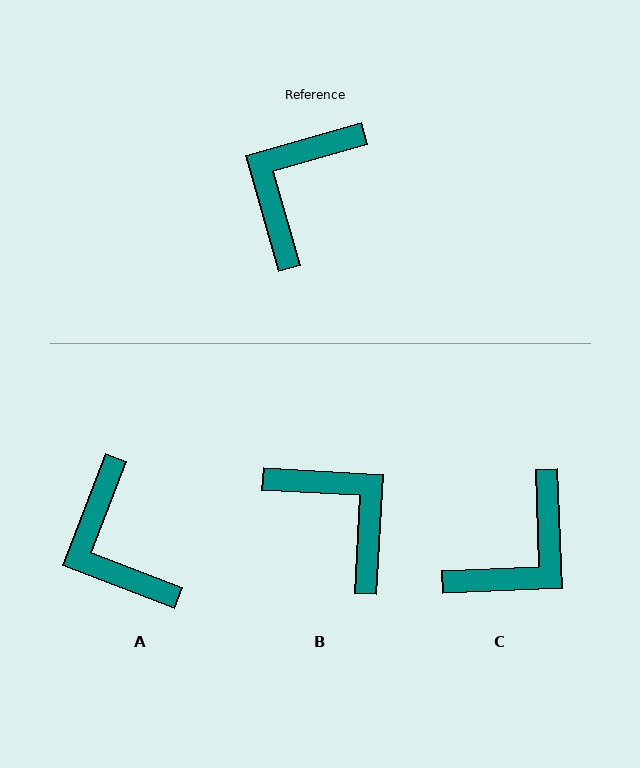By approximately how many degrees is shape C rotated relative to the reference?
Approximately 166 degrees counter-clockwise.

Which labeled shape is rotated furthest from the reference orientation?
C, about 166 degrees away.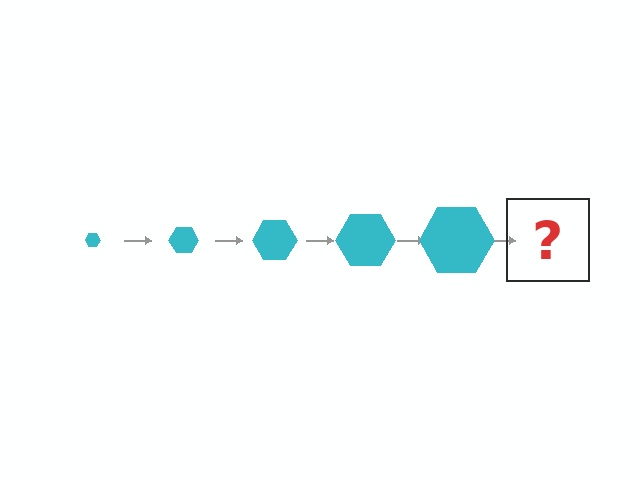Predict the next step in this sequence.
The next step is a cyan hexagon, larger than the previous one.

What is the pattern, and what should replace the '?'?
The pattern is that the hexagon gets progressively larger each step. The '?' should be a cyan hexagon, larger than the previous one.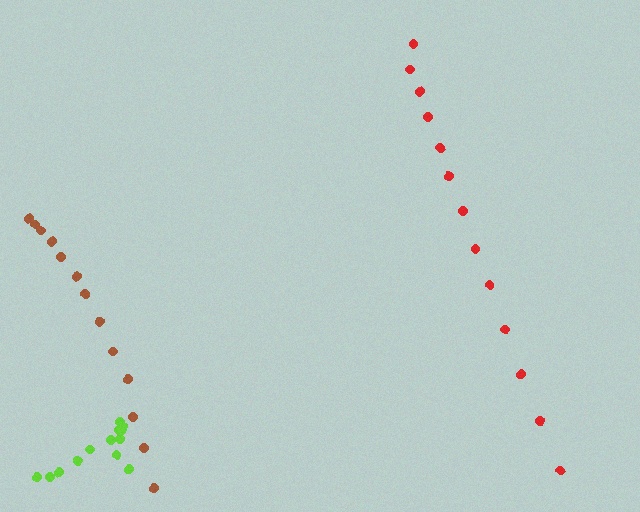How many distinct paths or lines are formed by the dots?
There are 3 distinct paths.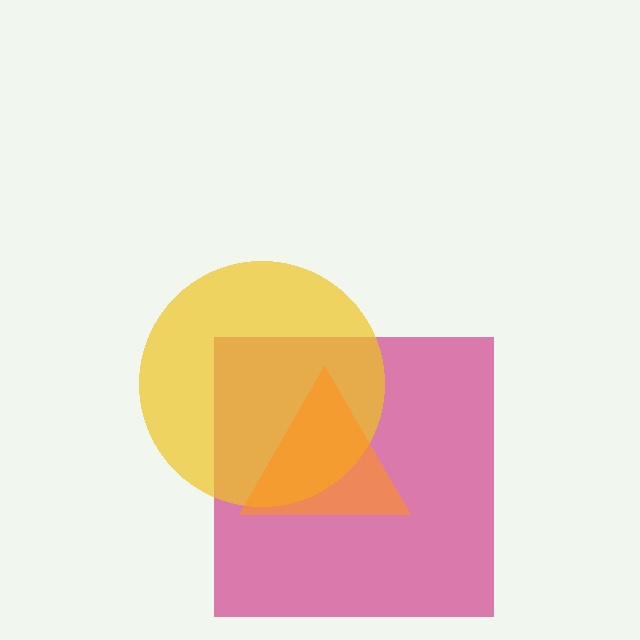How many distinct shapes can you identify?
There are 3 distinct shapes: a magenta square, a yellow circle, an orange triangle.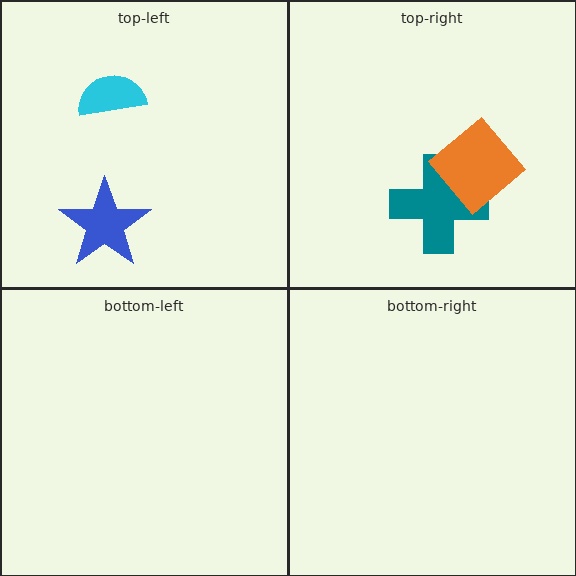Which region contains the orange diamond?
The top-right region.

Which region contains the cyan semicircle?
The top-left region.